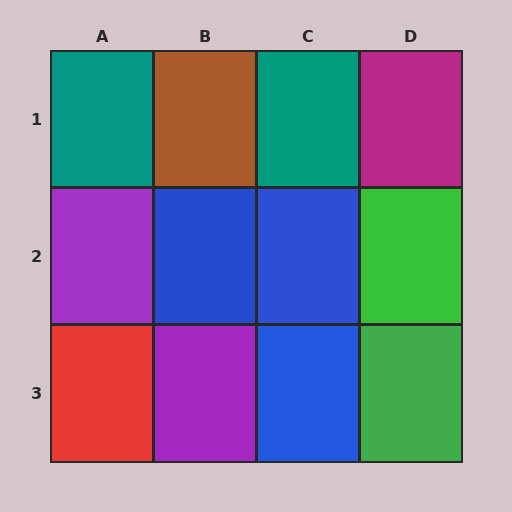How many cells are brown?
1 cell is brown.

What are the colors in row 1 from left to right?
Teal, brown, teal, magenta.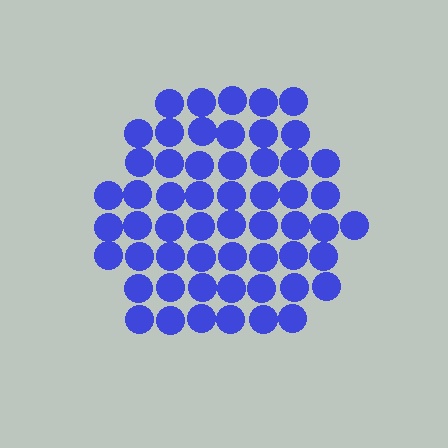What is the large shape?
The large shape is a hexagon.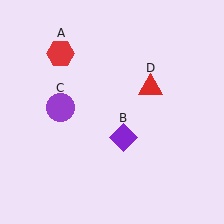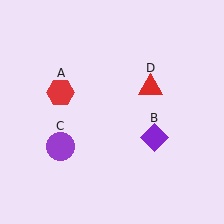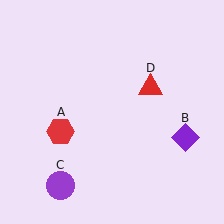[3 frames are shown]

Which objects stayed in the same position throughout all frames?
Red triangle (object D) remained stationary.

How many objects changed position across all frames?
3 objects changed position: red hexagon (object A), purple diamond (object B), purple circle (object C).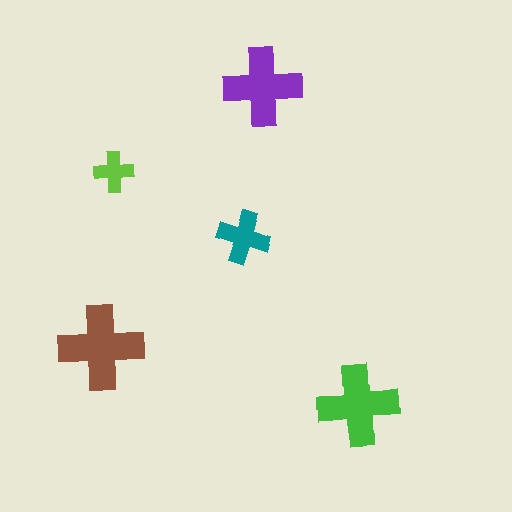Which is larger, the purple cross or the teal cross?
The purple one.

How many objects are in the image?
There are 5 objects in the image.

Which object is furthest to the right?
The green cross is rightmost.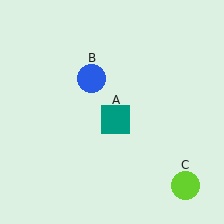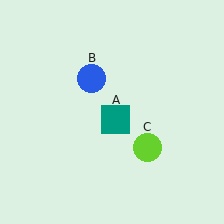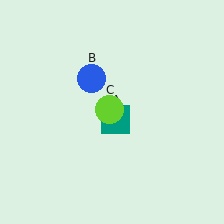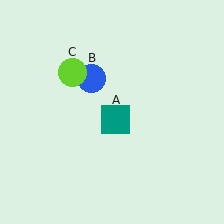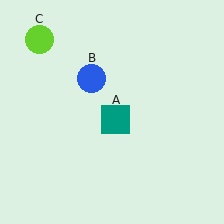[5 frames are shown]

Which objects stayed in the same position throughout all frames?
Teal square (object A) and blue circle (object B) remained stationary.